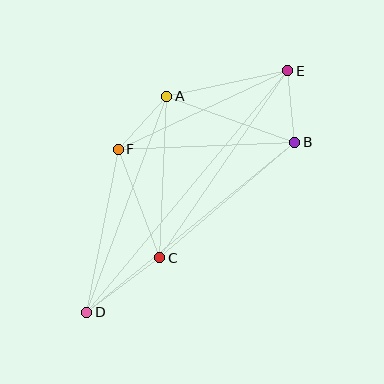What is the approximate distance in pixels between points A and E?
The distance between A and E is approximately 124 pixels.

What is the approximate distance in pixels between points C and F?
The distance between C and F is approximately 116 pixels.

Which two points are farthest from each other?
Points D and E are farthest from each other.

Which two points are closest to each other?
Points B and E are closest to each other.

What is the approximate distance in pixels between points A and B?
The distance between A and B is approximately 136 pixels.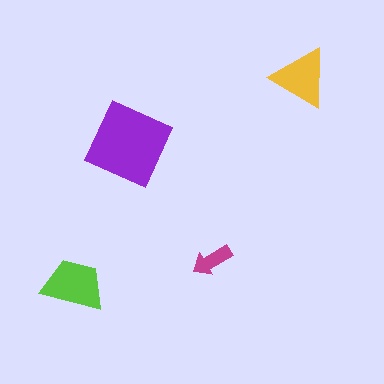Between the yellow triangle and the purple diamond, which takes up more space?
The purple diamond.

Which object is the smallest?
The magenta arrow.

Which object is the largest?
The purple diamond.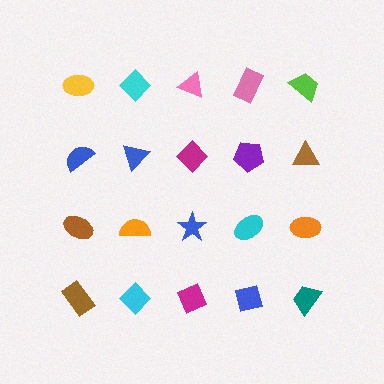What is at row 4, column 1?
A brown rectangle.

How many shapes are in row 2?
5 shapes.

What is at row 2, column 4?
A purple pentagon.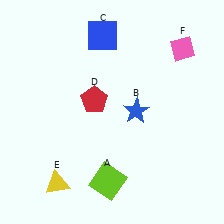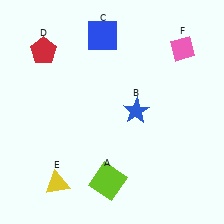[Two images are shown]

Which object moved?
The red pentagon (D) moved left.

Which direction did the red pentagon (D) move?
The red pentagon (D) moved left.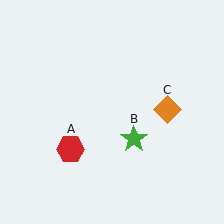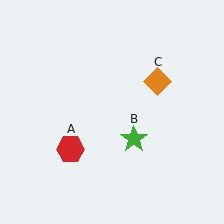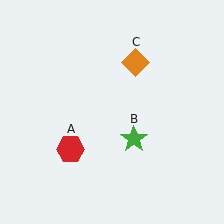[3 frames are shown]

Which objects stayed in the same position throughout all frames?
Red hexagon (object A) and green star (object B) remained stationary.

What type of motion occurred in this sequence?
The orange diamond (object C) rotated counterclockwise around the center of the scene.